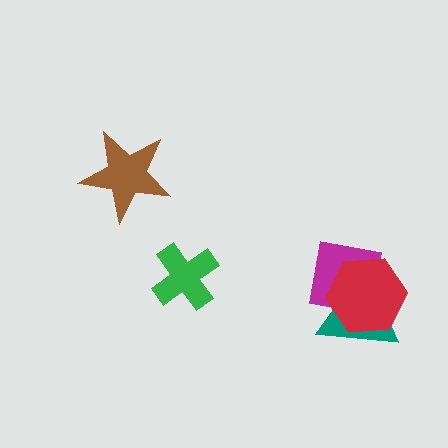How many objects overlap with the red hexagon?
2 objects overlap with the red hexagon.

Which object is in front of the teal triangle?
The red hexagon is in front of the teal triangle.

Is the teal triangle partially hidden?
Yes, it is partially covered by another shape.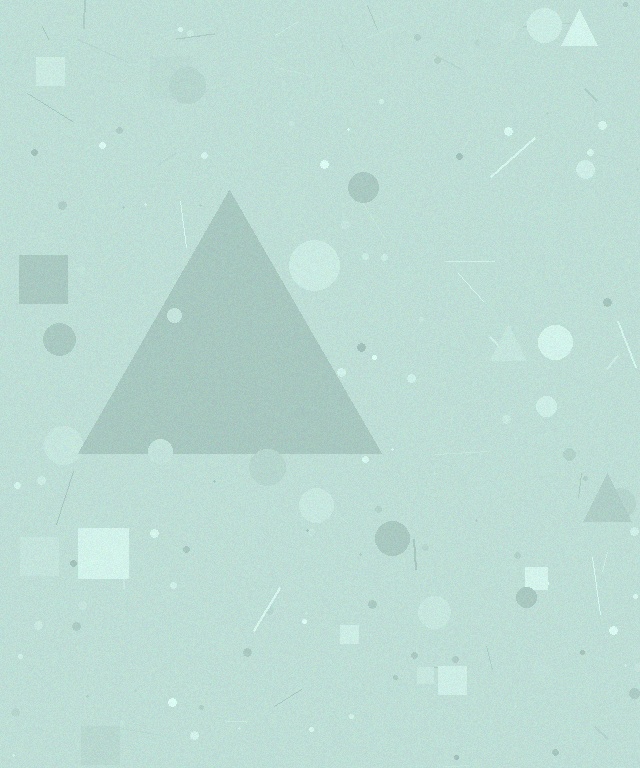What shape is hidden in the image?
A triangle is hidden in the image.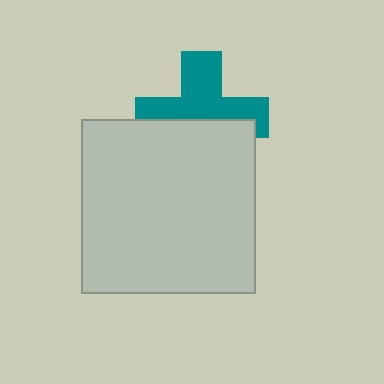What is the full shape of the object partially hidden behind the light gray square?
The partially hidden object is a teal cross.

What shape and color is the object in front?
The object in front is a light gray square.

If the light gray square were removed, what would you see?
You would see the complete teal cross.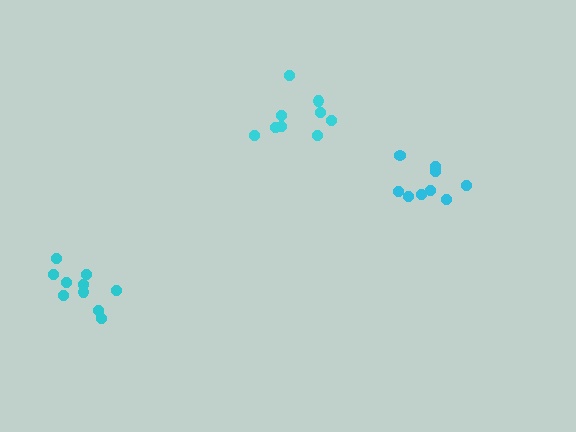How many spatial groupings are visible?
There are 3 spatial groupings.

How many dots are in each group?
Group 1: 10 dots, Group 2: 9 dots, Group 3: 9 dots (28 total).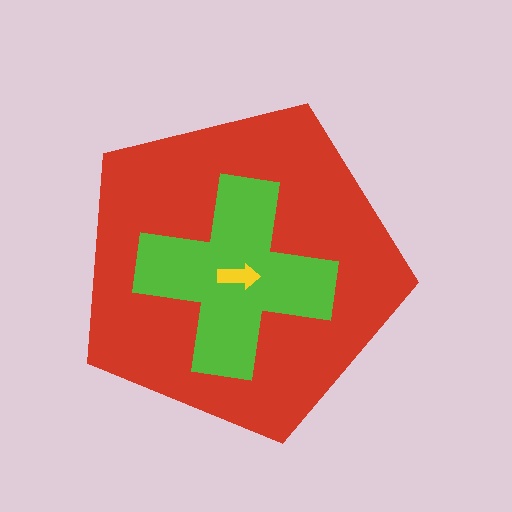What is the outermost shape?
The red pentagon.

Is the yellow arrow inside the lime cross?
Yes.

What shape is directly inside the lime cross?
The yellow arrow.